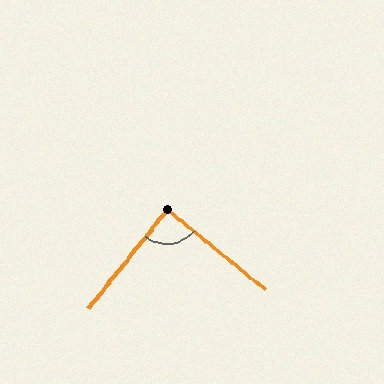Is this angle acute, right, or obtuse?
It is approximately a right angle.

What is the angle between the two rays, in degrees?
Approximately 89 degrees.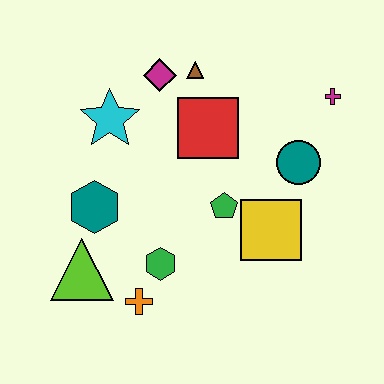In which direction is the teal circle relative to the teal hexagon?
The teal circle is to the right of the teal hexagon.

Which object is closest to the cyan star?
The magenta diamond is closest to the cyan star.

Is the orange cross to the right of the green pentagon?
No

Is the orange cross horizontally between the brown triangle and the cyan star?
Yes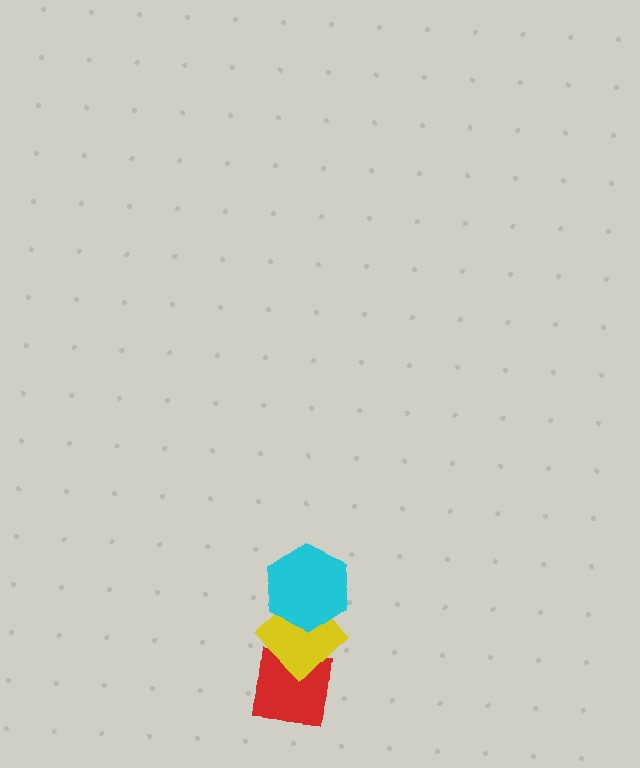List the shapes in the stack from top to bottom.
From top to bottom: the cyan hexagon, the yellow diamond, the red square.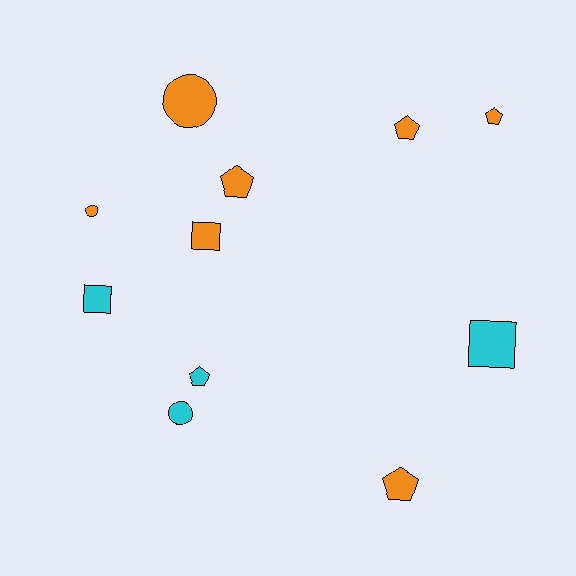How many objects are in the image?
There are 11 objects.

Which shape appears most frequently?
Pentagon, with 5 objects.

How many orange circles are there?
There are 2 orange circles.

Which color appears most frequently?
Orange, with 7 objects.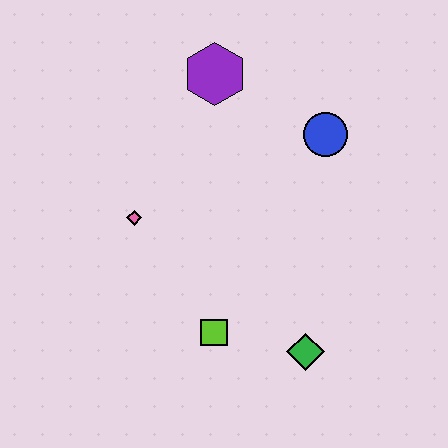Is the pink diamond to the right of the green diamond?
No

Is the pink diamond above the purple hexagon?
No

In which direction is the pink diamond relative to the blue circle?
The pink diamond is to the left of the blue circle.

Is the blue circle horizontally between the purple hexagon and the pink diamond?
No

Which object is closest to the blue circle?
The purple hexagon is closest to the blue circle.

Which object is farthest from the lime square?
The purple hexagon is farthest from the lime square.